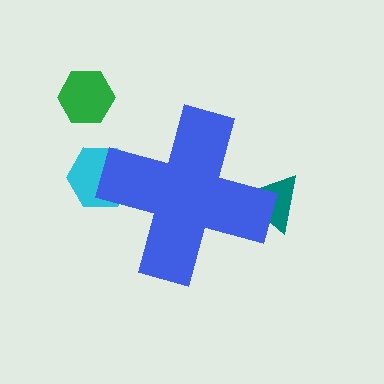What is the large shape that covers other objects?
A blue cross.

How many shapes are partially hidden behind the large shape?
2 shapes are partially hidden.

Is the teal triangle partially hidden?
Yes, the teal triangle is partially hidden behind the blue cross.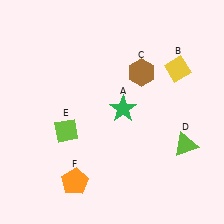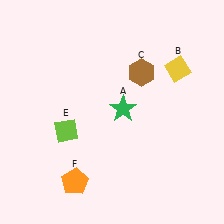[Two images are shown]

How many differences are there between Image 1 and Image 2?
There is 1 difference between the two images.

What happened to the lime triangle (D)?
The lime triangle (D) was removed in Image 2. It was in the bottom-right area of Image 1.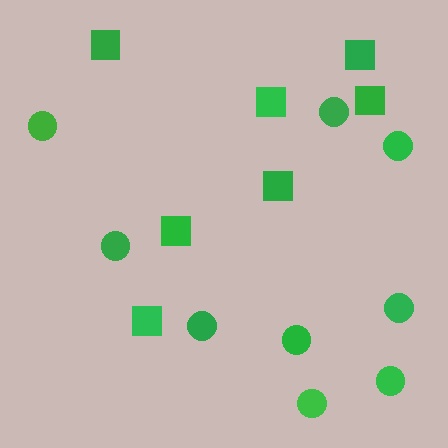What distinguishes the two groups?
There are 2 groups: one group of squares (7) and one group of circles (9).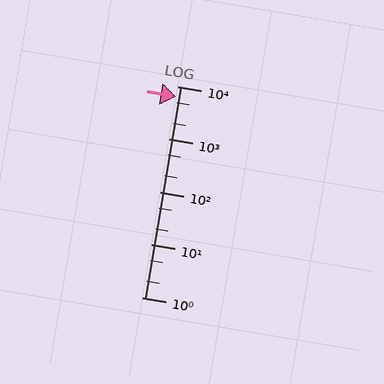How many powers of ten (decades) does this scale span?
The scale spans 4 decades, from 1 to 10000.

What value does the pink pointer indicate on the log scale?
The pointer indicates approximately 6400.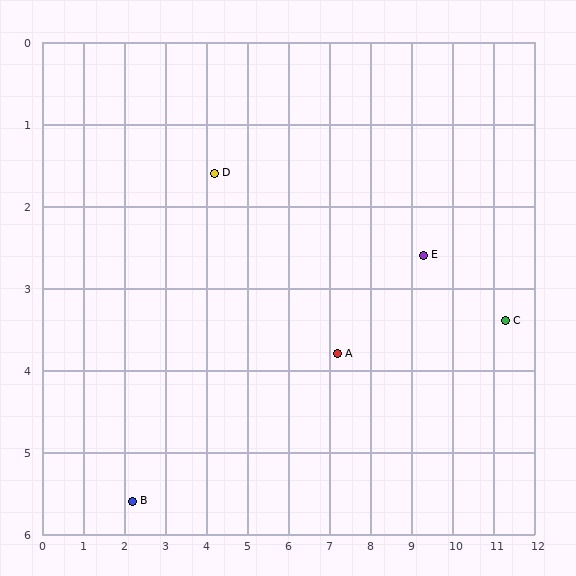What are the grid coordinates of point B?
Point B is at approximately (2.2, 5.6).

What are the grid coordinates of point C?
Point C is at approximately (11.3, 3.4).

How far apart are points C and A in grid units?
Points C and A are about 4.1 grid units apart.